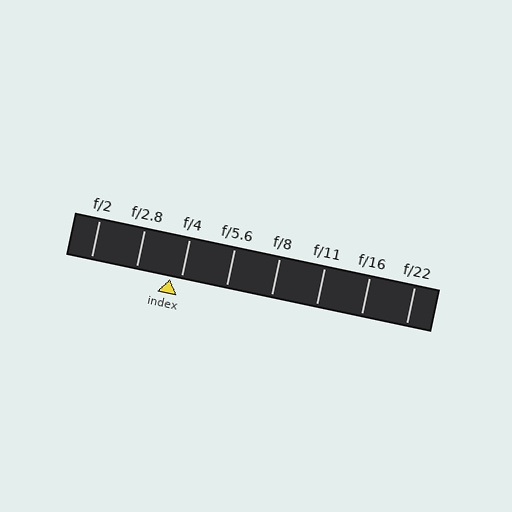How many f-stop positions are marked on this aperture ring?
There are 8 f-stop positions marked.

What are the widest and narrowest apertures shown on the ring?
The widest aperture shown is f/2 and the narrowest is f/22.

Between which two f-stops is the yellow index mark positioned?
The index mark is between f/2.8 and f/4.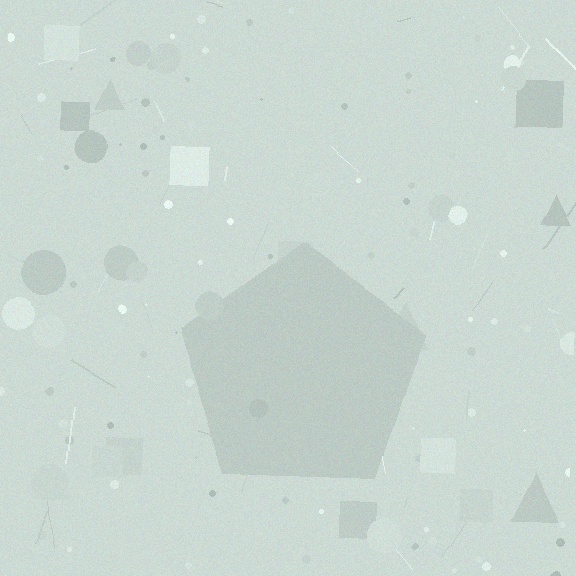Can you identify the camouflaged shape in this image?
The camouflaged shape is a pentagon.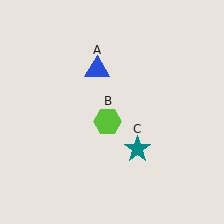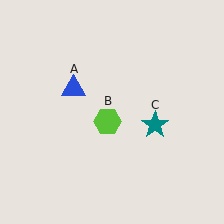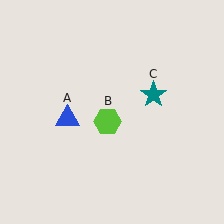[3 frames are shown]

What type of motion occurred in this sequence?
The blue triangle (object A), teal star (object C) rotated counterclockwise around the center of the scene.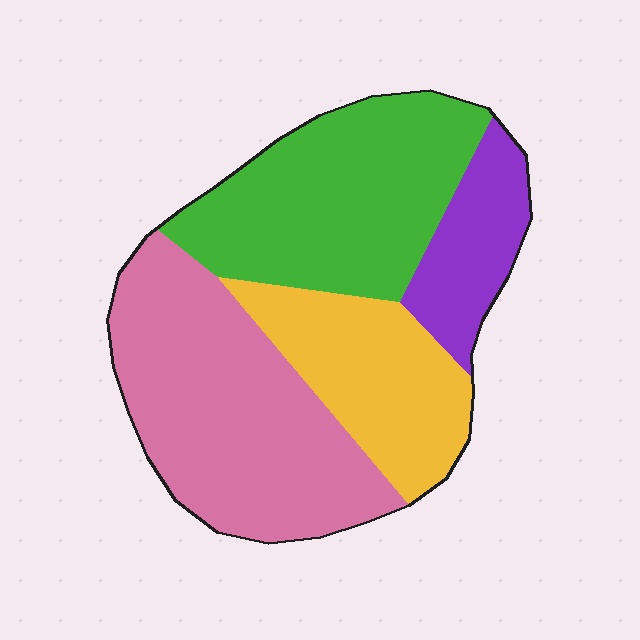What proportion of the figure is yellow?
Yellow covers about 20% of the figure.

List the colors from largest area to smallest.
From largest to smallest: pink, green, yellow, purple.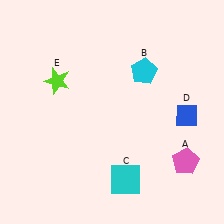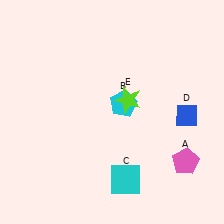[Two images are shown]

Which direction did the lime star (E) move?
The lime star (E) moved right.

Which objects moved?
The objects that moved are: the cyan pentagon (B), the lime star (E).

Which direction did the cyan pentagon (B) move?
The cyan pentagon (B) moved down.